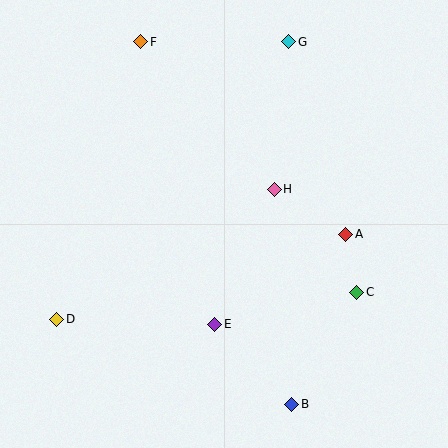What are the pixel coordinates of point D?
Point D is at (57, 319).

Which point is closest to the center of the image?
Point H at (274, 189) is closest to the center.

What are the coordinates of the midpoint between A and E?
The midpoint between A and E is at (280, 279).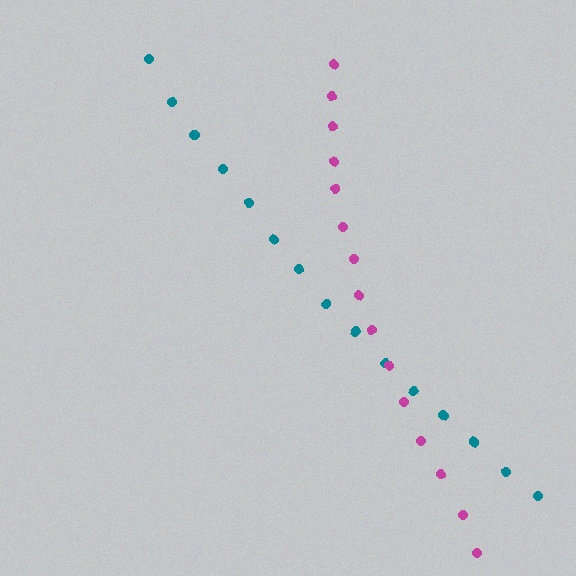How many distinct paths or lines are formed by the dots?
There are 2 distinct paths.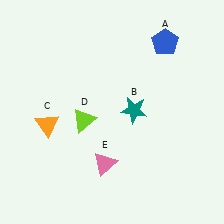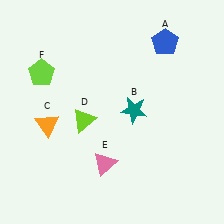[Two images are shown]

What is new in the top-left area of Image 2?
A lime pentagon (F) was added in the top-left area of Image 2.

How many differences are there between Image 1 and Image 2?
There is 1 difference between the two images.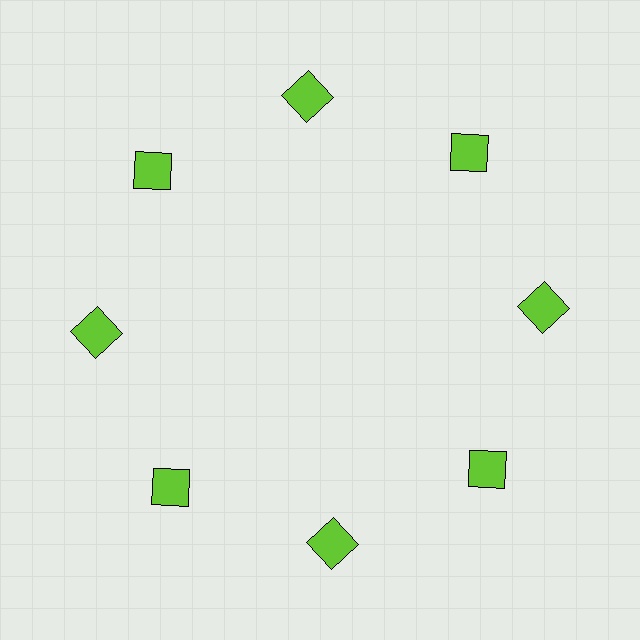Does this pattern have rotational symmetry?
Yes, this pattern has 8-fold rotational symmetry. It looks the same after rotating 45 degrees around the center.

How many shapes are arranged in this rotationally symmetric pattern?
There are 8 shapes, arranged in 8 groups of 1.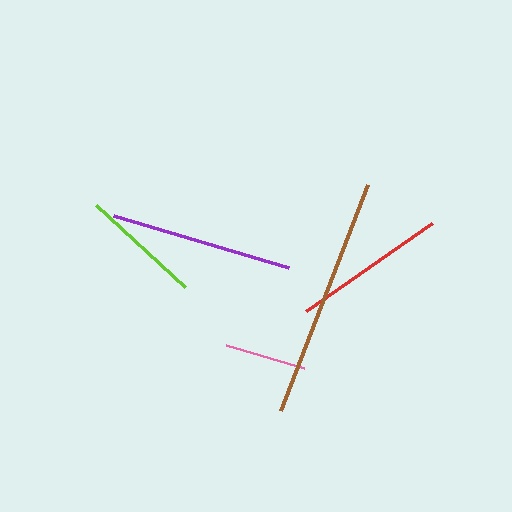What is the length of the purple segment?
The purple segment is approximately 182 pixels long.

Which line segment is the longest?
The brown line is the longest at approximately 243 pixels.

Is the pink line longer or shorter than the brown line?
The brown line is longer than the pink line.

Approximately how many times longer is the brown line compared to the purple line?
The brown line is approximately 1.3 times the length of the purple line.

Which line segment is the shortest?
The pink line is the shortest at approximately 81 pixels.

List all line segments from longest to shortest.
From longest to shortest: brown, purple, red, lime, pink.